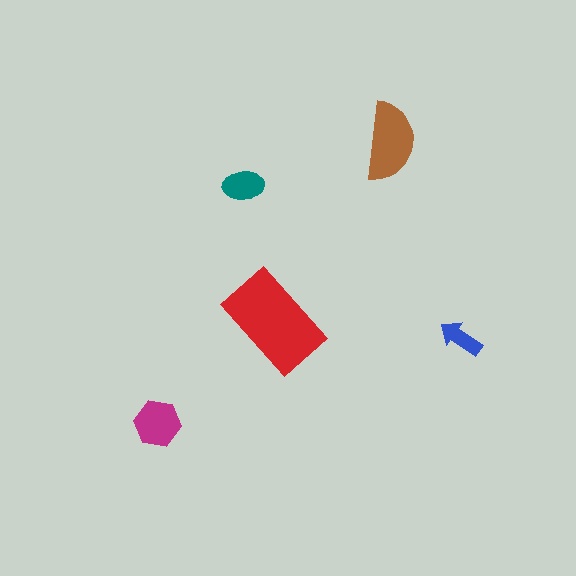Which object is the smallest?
The blue arrow.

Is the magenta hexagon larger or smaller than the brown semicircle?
Smaller.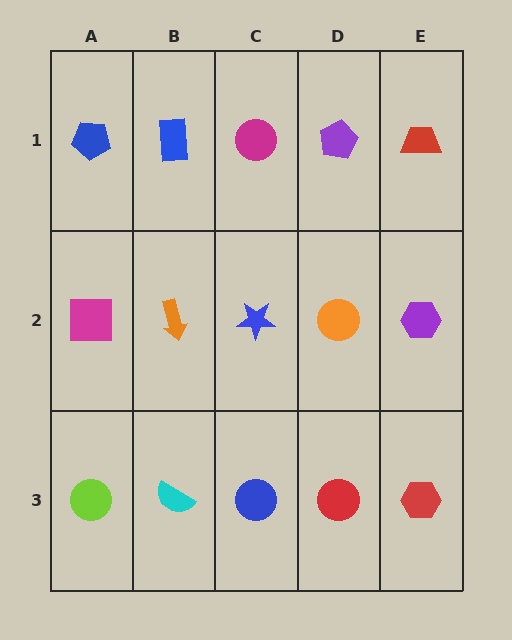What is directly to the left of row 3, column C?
A cyan semicircle.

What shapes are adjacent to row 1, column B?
An orange arrow (row 2, column B), a blue pentagon (row 1, column A), a magenta circle (row 1, column C).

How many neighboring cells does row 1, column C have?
3.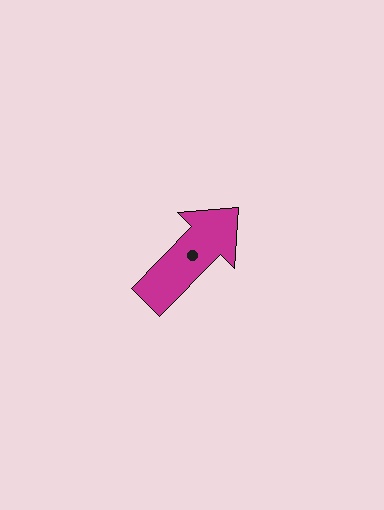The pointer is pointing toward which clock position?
Roughly 1 o'clock.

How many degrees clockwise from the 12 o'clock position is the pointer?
Approximately 44 degrees.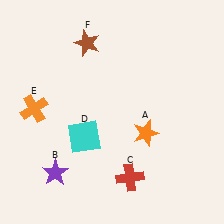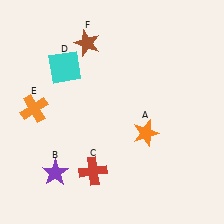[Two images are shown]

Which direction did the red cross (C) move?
The red cross (C) moved left.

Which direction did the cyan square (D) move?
The cyan square (D) moved up.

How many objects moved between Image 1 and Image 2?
2 objects moved between the two images.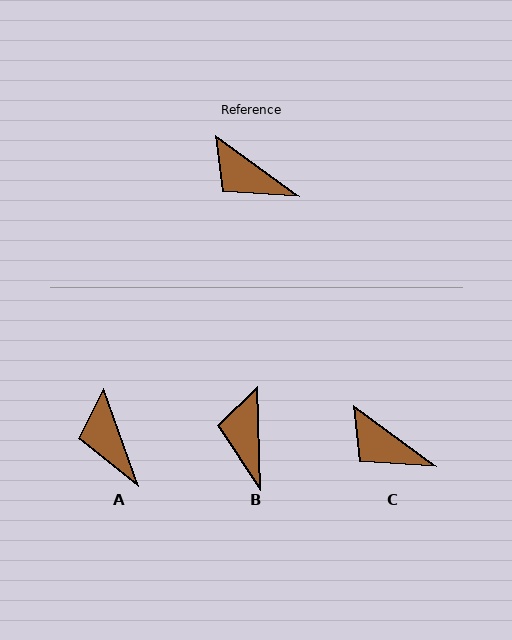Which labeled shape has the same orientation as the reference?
C.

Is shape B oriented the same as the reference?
No, it is off by about 53 degrees.